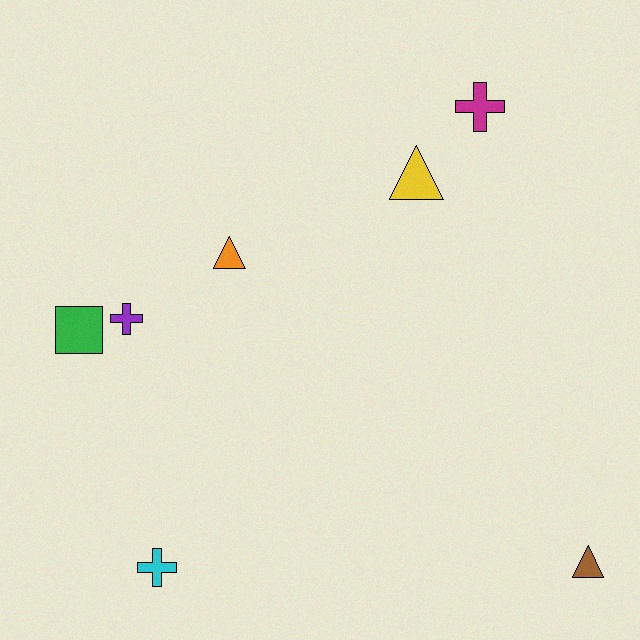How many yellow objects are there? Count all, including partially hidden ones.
There is 1 yellow object.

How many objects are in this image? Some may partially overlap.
There are 7 objects.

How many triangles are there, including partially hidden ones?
There are 3 triangles.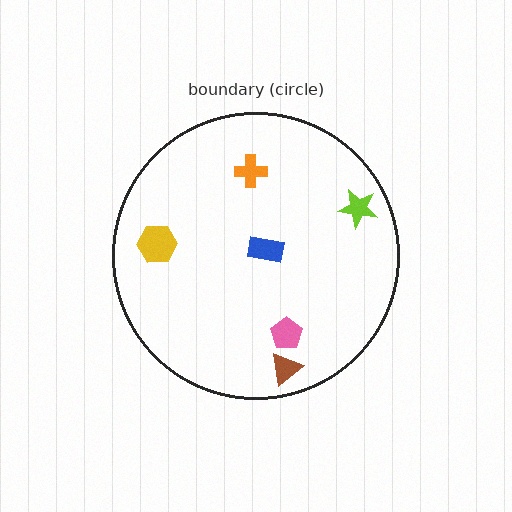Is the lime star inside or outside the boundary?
Inside.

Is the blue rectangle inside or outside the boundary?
Inside.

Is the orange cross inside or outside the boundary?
Inside.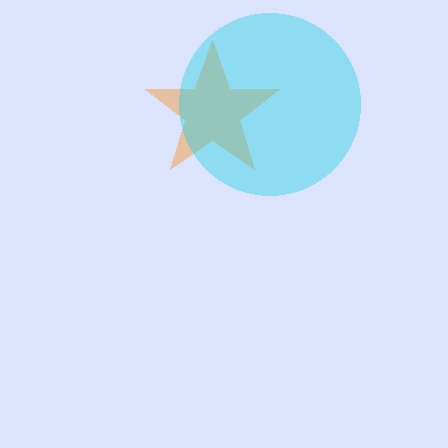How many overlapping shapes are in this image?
There are 2 overlapping shapes in the image.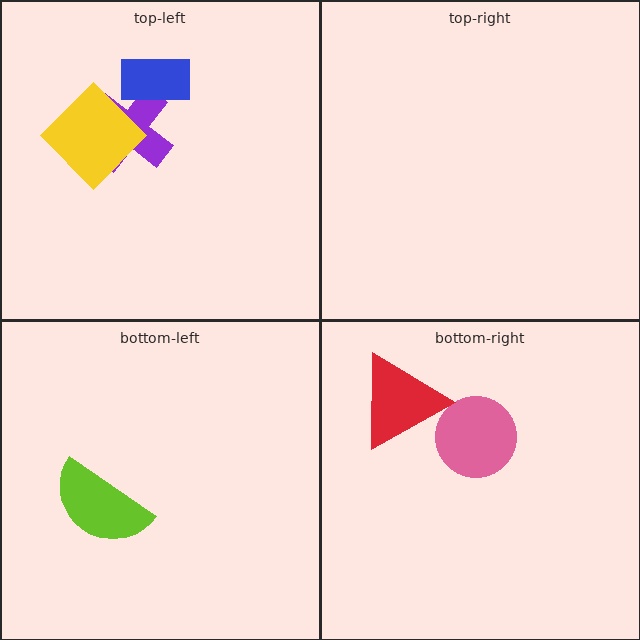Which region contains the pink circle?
The bottom-right region.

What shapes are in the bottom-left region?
The lime semicircle.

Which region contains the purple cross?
The top-left region.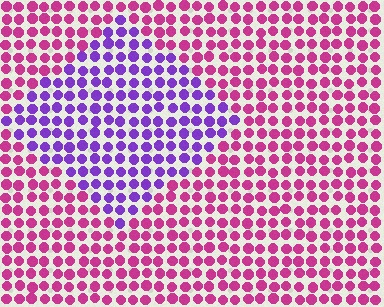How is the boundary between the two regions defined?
The boundary is defined purely by a slight shift in hue (about 53 degrees). Spacing, size, and orientation are identical on both sides.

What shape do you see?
I see a diamond.